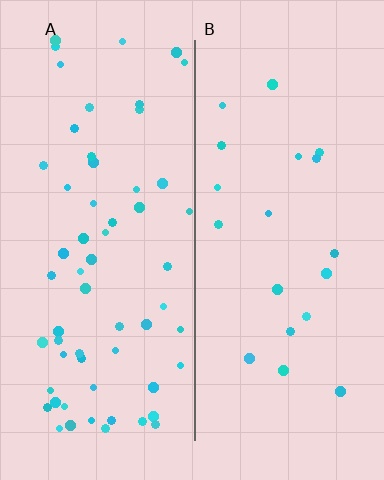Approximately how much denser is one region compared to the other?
Approximately 3.1× — region A over region B.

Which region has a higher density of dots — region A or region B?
A (the left).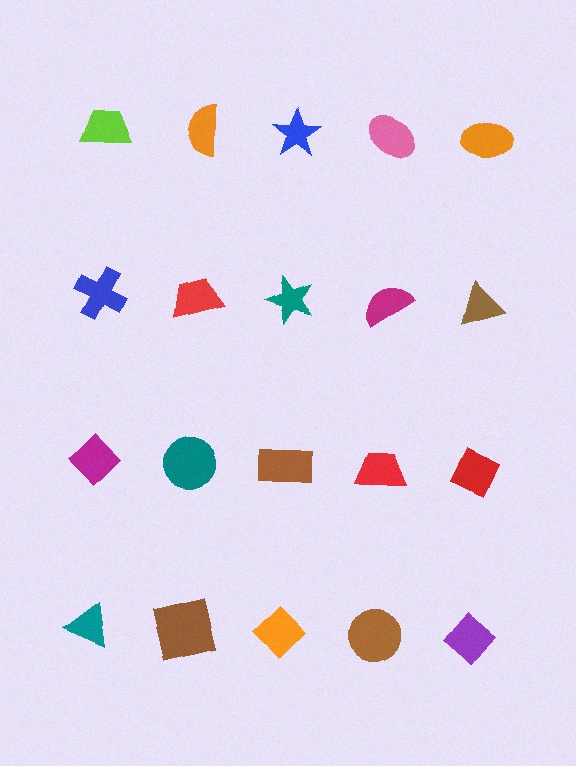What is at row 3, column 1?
A magenta diamond.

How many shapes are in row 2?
5 shapes.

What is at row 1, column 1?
A lime trapezoid.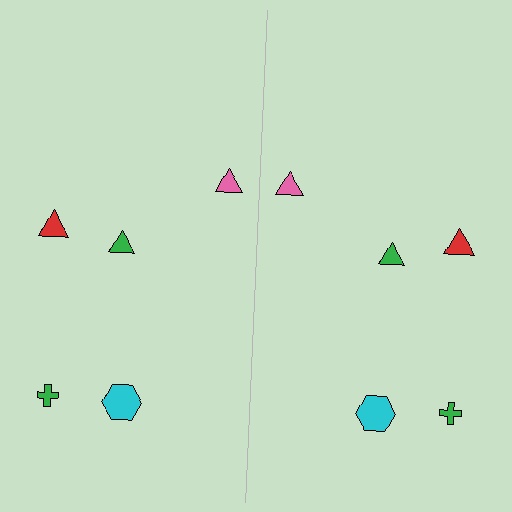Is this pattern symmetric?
Yes, this pattern has bilateral (reflection) symmetry.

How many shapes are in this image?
There are 10 shapes in this image.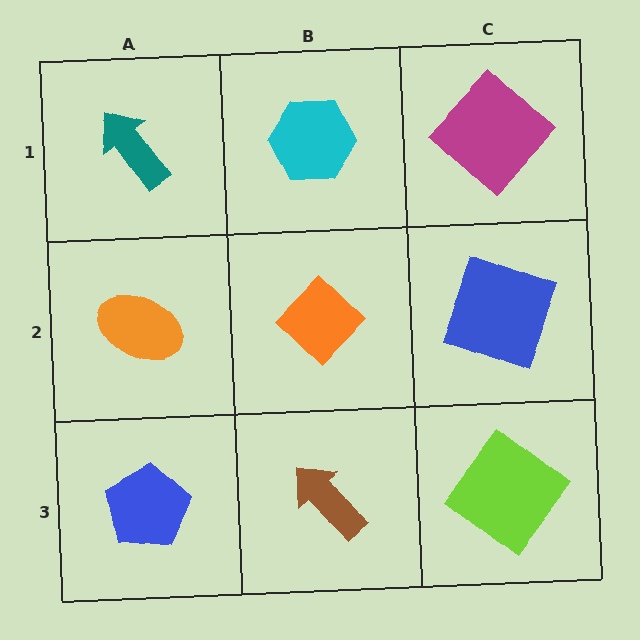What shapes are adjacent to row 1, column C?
A blue square (row 2, column C), a cyan hexagon (row 1, column B).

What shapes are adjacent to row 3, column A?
An orange ellipse (row 2, column A), a brown arrow (row 3, column B).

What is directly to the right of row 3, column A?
A brown arrow.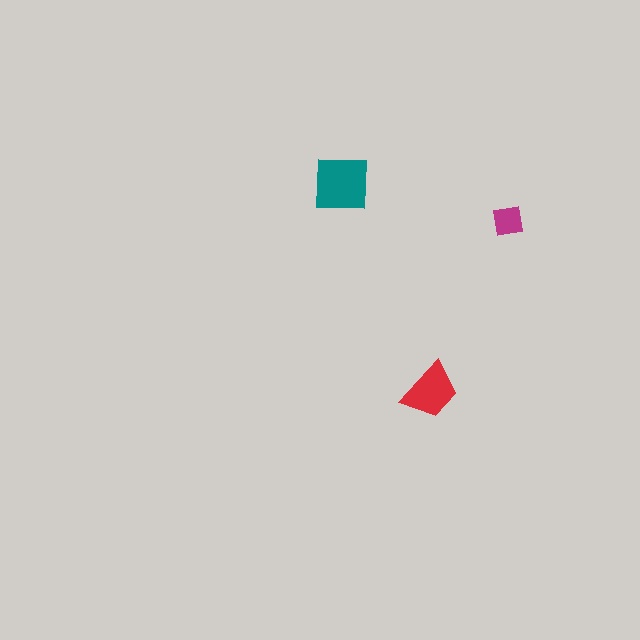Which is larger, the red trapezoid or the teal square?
The teal square.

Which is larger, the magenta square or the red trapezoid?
The red trapezoid.